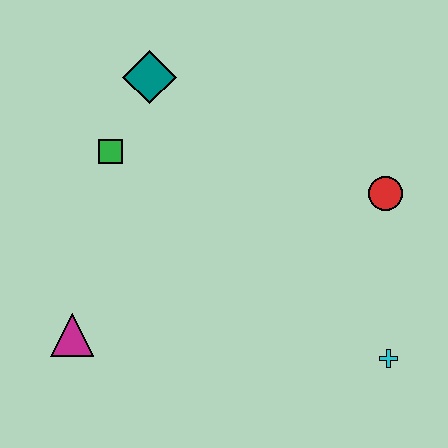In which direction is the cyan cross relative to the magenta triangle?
The cyan cross is to the right of the magenta triangle.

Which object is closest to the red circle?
The cyan cross is closest to the red circle.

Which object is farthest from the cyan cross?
The teal diamond is farthest from the cyan cross.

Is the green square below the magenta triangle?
No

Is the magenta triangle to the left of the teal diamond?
Yes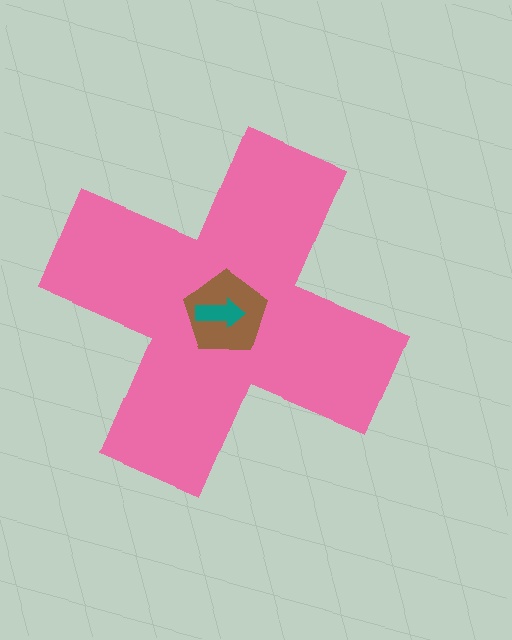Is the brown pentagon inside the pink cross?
Yes.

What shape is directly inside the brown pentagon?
The teal arrow.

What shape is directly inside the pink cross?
The brown pentagon.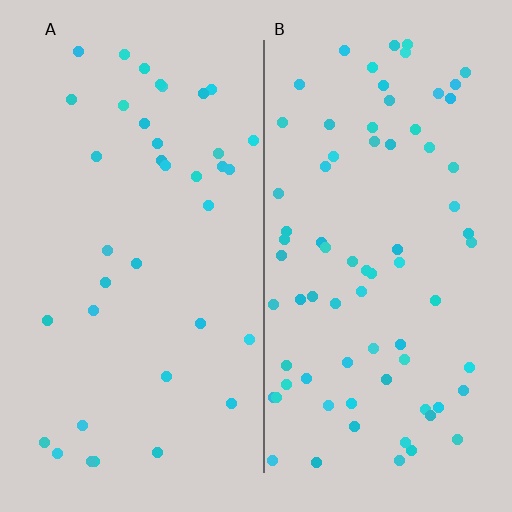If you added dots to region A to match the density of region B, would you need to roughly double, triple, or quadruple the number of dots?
Approximately double.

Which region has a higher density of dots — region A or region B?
B (the right).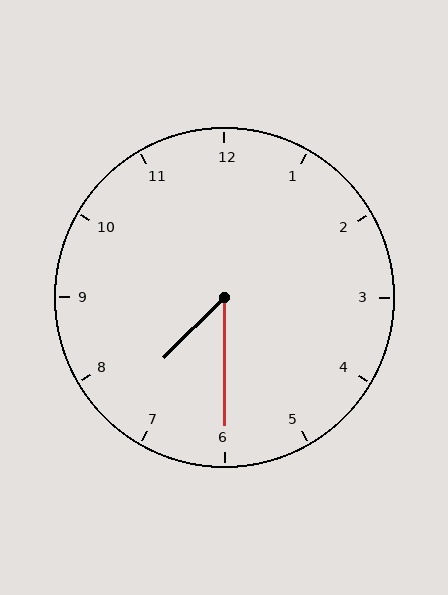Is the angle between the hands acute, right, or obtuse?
It is acute.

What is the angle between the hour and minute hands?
Approximately 45 degrees.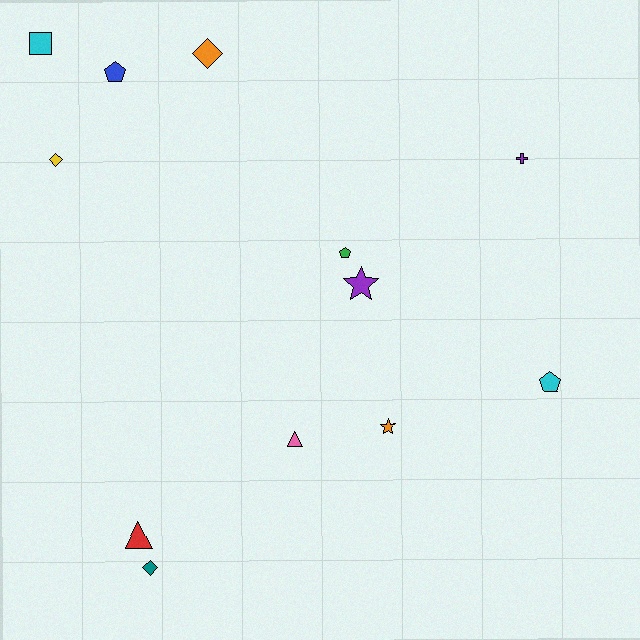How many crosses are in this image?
There is 1 cross.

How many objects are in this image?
There are 12 objects.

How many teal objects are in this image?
There is 1 teal object.